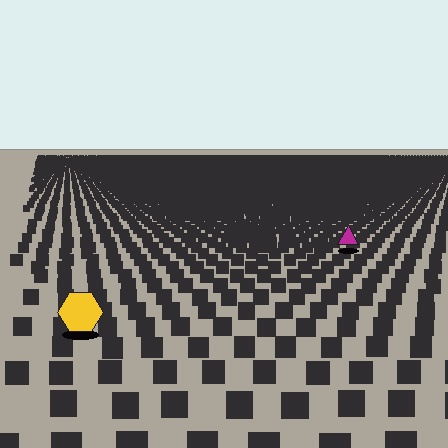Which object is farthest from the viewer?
The magenta triangle is farthest from the viewer. It appears smaller and the ground texture around it is denser.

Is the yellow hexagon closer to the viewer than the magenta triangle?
Yes. The yellow hexagon is closer — you can tell from the texture gradient: the ground texture is coarser near it.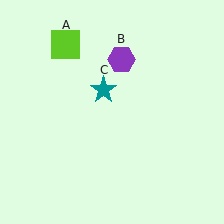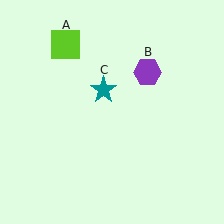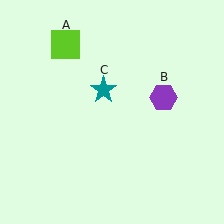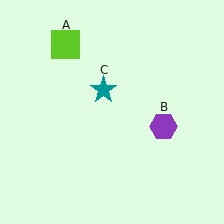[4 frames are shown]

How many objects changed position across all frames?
1 object changed position: purple hexagon (object B).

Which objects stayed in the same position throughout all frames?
Lime square (object A) and teal star (object C) remained stationary.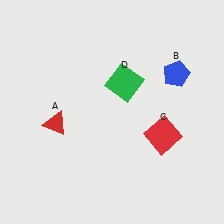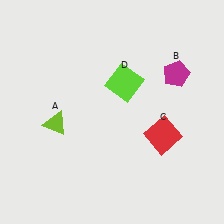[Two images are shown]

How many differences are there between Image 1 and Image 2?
There are 3 differences between the two images.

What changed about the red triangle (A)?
In Image 1, A is red. In Image 2, it changed to lime.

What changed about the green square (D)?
In Image 1, D is green. In Image 2, it changed to lime.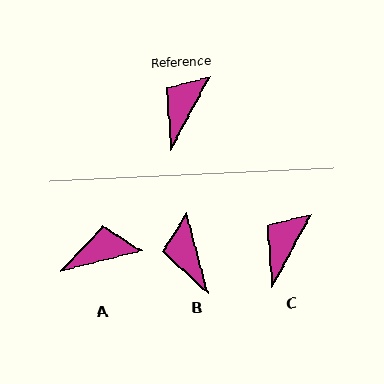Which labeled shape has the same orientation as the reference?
C.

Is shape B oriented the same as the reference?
No, it is off by about 43 degrees.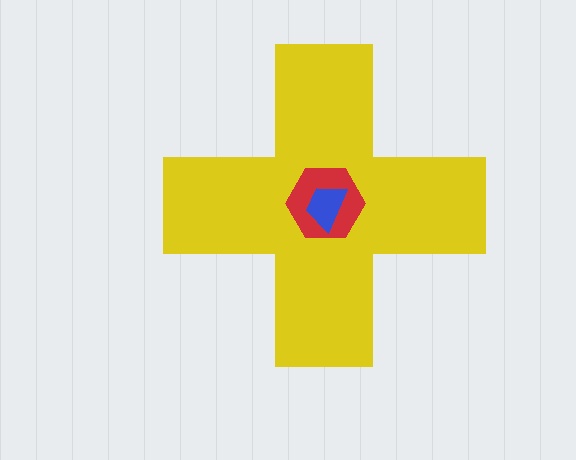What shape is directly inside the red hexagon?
The blue trapezoid.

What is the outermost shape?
The yellow cross.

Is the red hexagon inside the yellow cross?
Yes.